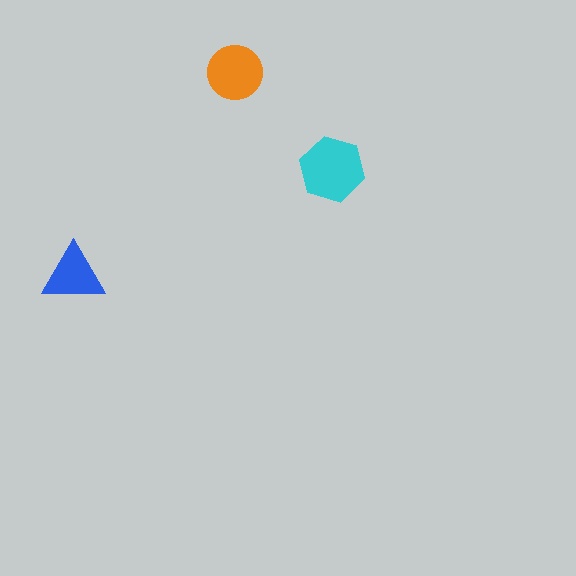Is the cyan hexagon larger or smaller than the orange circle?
Larger.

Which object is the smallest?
The blue triangle.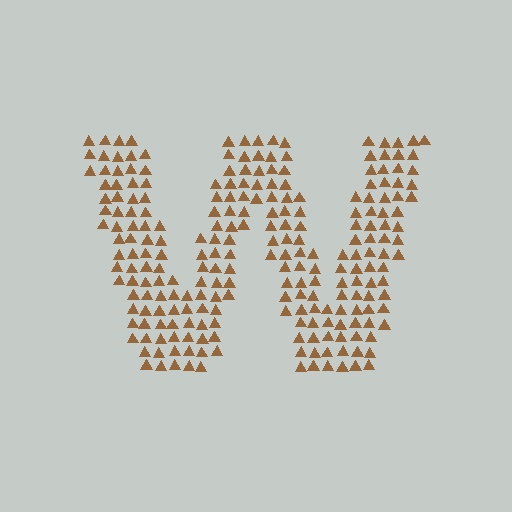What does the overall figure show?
The overall figure shows the letter W.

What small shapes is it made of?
It is made of small triangles.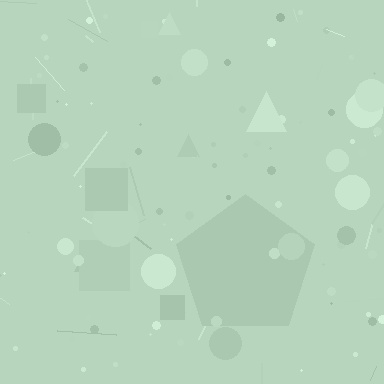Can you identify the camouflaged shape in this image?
The camouflaged shape is a pentagon.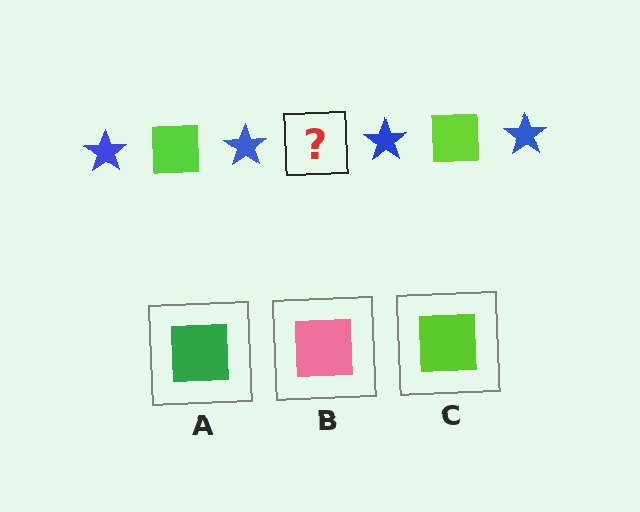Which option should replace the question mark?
Option C.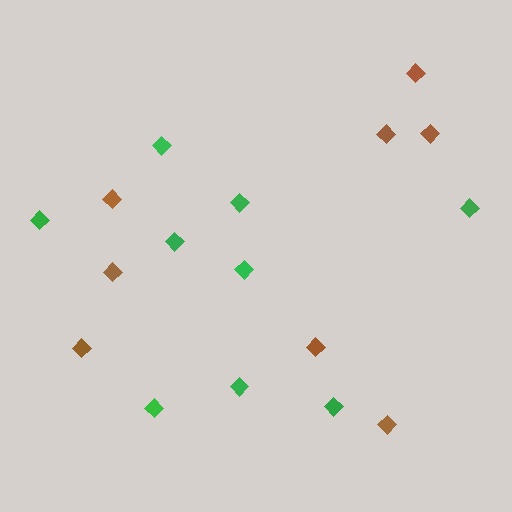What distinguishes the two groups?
There are 2 groups: one group of green diamonds (9) and one group of brown diamonds (8).